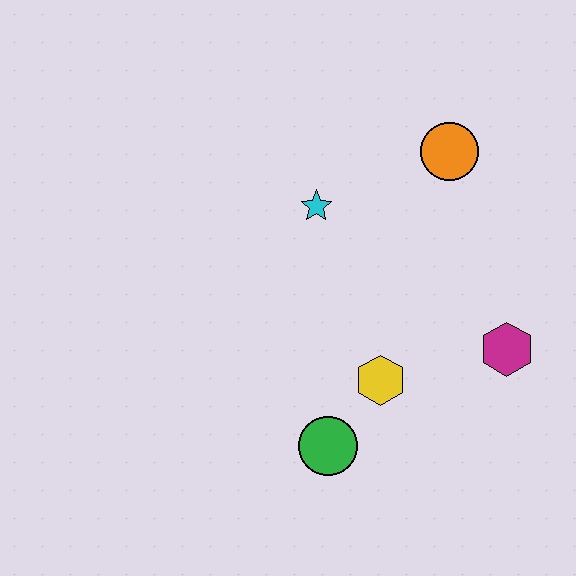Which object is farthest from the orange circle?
The green circle is farthest from the orange circle.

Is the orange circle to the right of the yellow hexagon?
Yes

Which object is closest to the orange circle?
The cyan star is closest to the orange circle.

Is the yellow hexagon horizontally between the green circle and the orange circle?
Yes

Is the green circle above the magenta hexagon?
No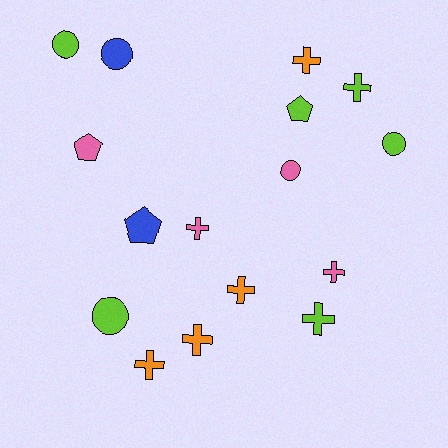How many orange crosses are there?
There are 4 orange crosses.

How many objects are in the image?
There are 16 objects.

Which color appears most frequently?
Lime, with 6 objects.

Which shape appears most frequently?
Cross, with 8 objects.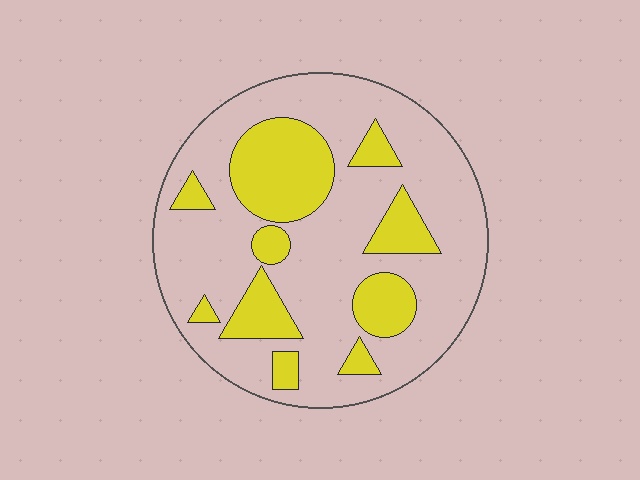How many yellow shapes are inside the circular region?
10.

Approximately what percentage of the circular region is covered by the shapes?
Approximately 25%.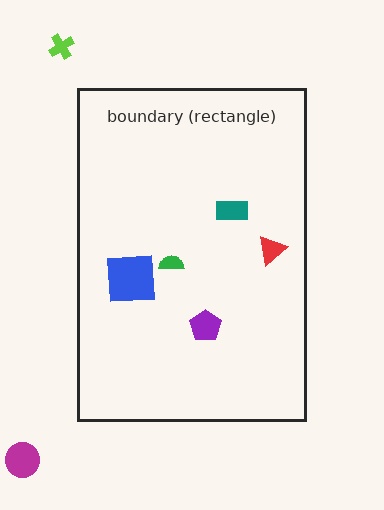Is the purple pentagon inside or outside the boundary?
Inside.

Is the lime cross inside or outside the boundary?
Outside.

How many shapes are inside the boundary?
5 inside, 2 outside.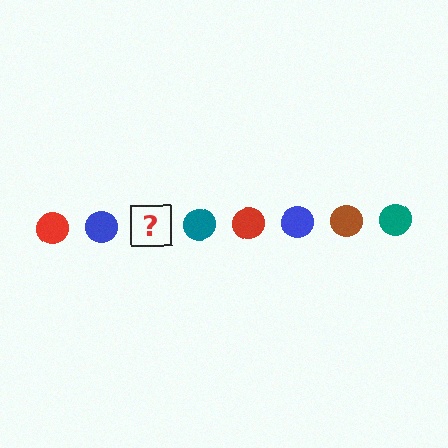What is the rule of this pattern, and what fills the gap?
The rule is that the pattern cycles through red, blue, brown, teal circles. The gap should be filled with a brown circle.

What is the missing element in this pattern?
The missing element is a brown circle.